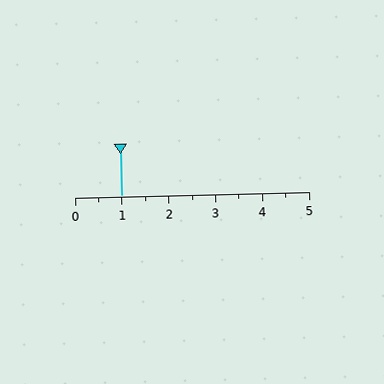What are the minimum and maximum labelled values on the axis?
The axis runs from 0 to 5.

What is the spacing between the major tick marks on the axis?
The major ticks are spaced 1 apart.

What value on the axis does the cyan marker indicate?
The marker indicates approximately 1.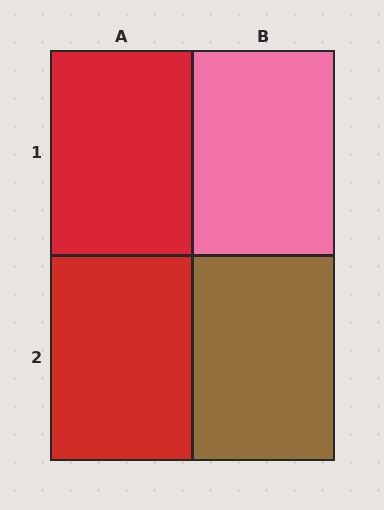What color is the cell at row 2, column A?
Red.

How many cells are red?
2 cells are red.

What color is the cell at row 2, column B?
Brown.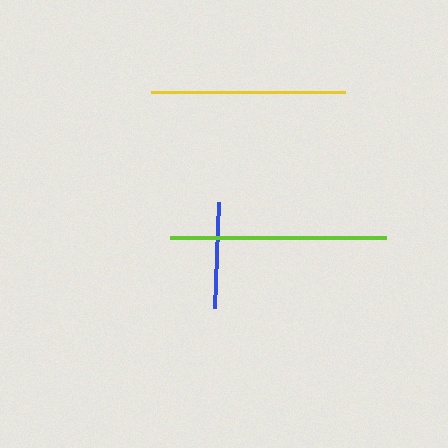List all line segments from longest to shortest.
From longest to shortest: lime, yellow, blue.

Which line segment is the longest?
The lime line is the longest at approximately 216 pixels.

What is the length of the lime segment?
The lime segment is approximately 216 pixels long.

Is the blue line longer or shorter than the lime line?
The lime line is longer than the blue line.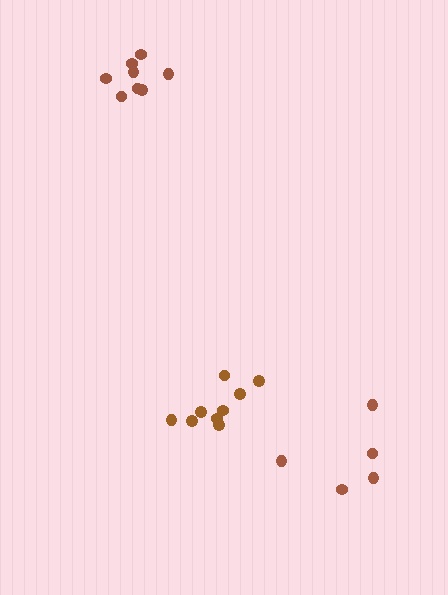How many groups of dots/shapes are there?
There are 3 groups.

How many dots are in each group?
Group 1: 8 dots, Group 2: 9 dots, Group 3: 5 dots (22 total).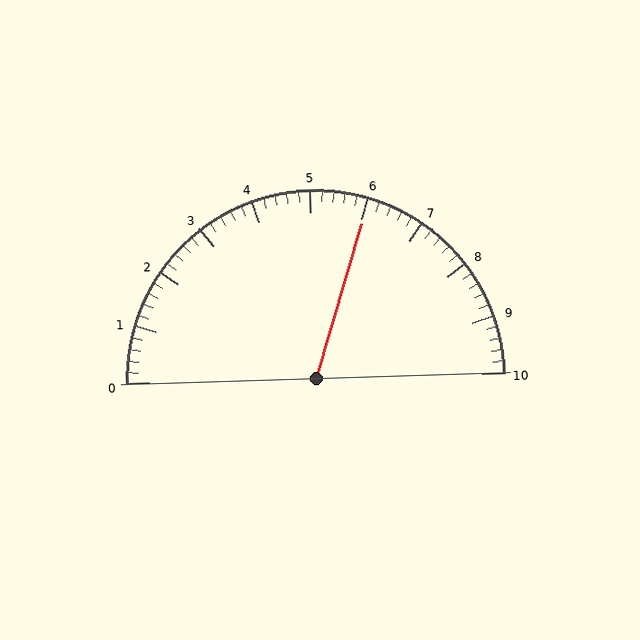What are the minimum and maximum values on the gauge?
The gauge ranges from 0 to 10.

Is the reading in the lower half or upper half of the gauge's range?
The reading is in the upper half of the range (0 to 10).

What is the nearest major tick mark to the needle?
The nearest major tick mark is 6.